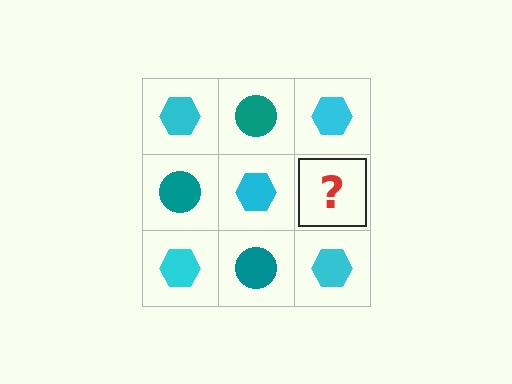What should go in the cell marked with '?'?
The missing cell should contain a teal circle.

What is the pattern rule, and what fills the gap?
The rule is that it alternates cyan hexagon and teal circle in a checkerboard pattern. The gap should be filled with a teal circle.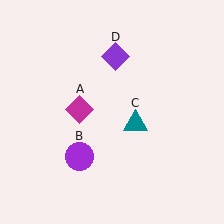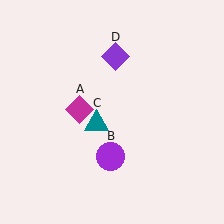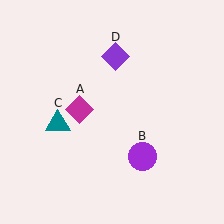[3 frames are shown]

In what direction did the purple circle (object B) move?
The purple circle (object B) moved right.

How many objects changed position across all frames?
2 objects changed position: purple circle (object B), teal triangle (object C).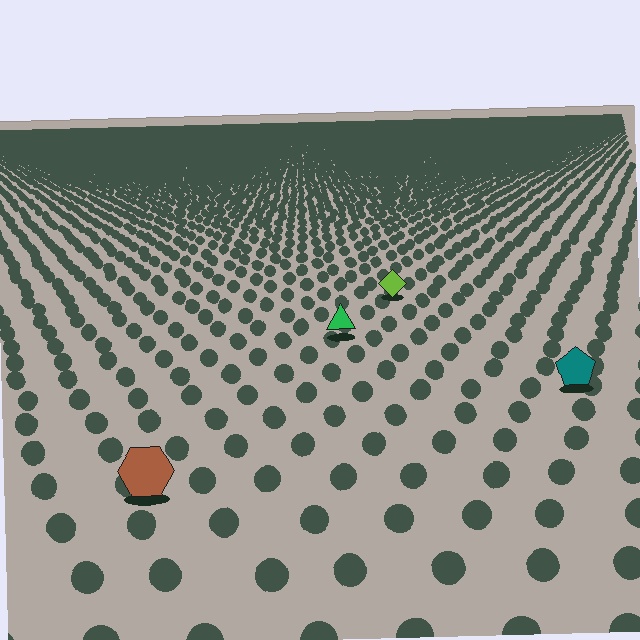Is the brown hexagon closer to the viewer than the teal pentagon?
Yes. The brown hexagon is closer — you can tell from the texture gradient: the ground texture is coarser near it.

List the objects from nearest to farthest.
From nearest to farthest: the brown hexagon, the teal pentagon, the green triangle, the lime diamond.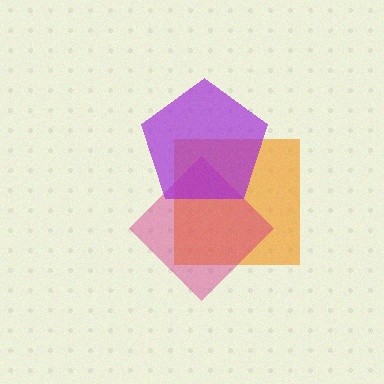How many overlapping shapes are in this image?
There are 3 overlapping shapes in the image.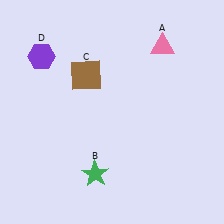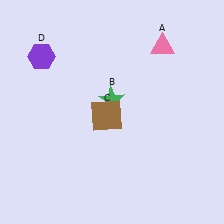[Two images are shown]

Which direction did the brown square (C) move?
The brown square (C) moved down.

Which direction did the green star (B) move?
The green star (B) moved up.